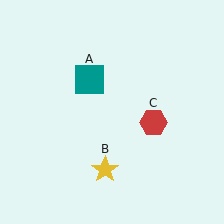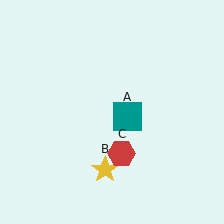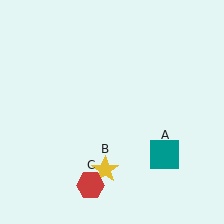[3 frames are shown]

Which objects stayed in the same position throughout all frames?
Yellow star (object B) remained stationary.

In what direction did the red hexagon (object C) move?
The red hexagon (object C) moved down and to the left.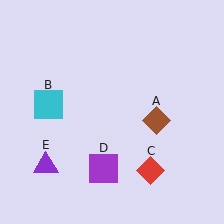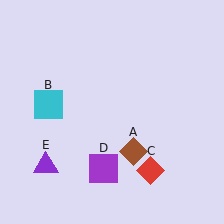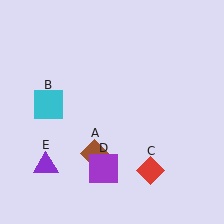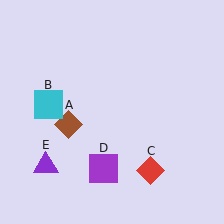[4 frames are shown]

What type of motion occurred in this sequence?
The brown diamond (object A) rotated clockwise around the center of the scene.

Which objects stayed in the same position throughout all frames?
Cyan square (object B) and red diamond (object C) and purple square (object D) and purple triangle (object E) remained stationary.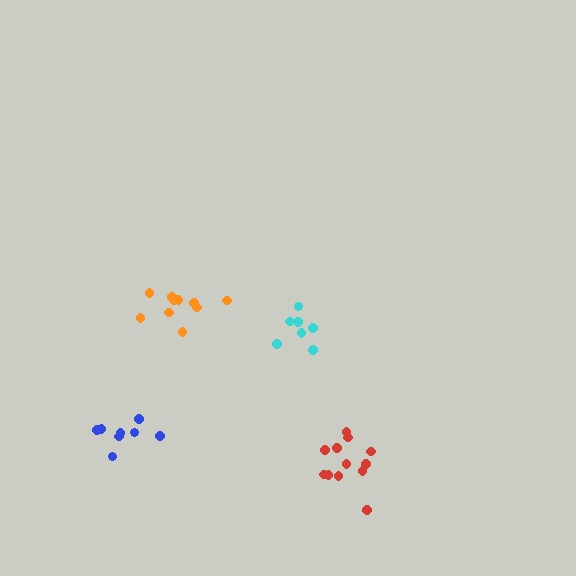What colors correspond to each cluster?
The clusters are colored: cyan, red, blue, orange.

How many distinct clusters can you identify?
There are 4 distinct clusters.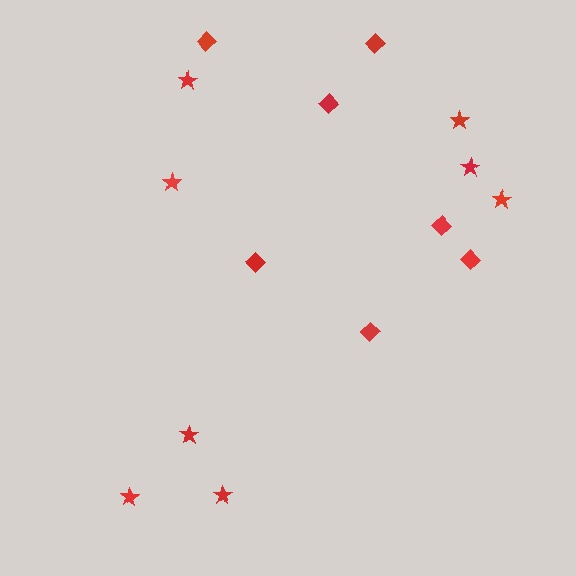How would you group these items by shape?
There are 2 groups: one group of stars (8) and one group of diamonds (7).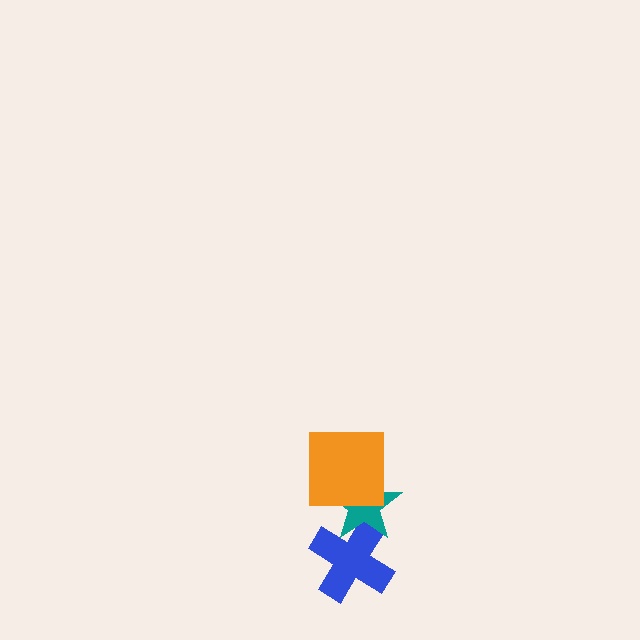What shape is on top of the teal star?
The orange square is on top of the teal star.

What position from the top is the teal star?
The teal star is 2nd from the top.